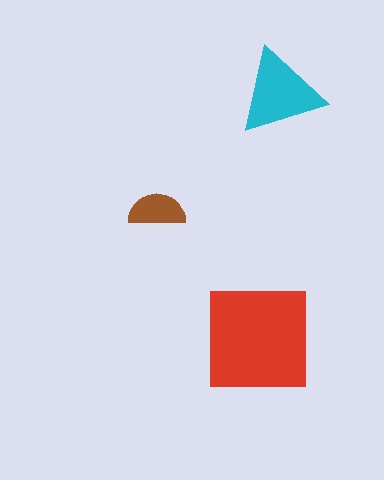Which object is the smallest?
The brown semicircle.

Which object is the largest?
The red square.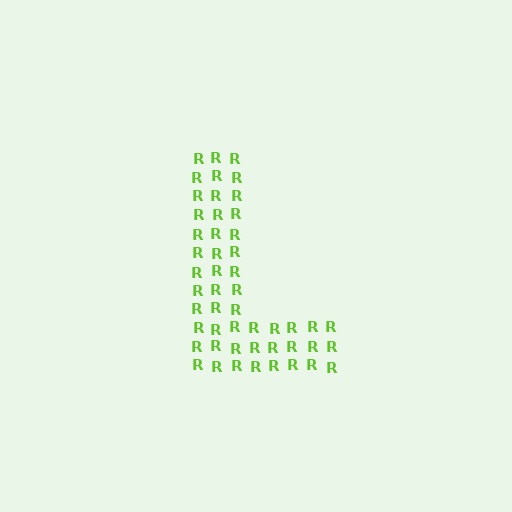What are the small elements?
The small elements are letter R's.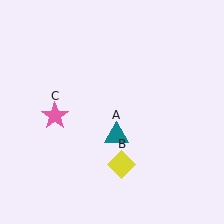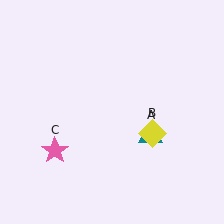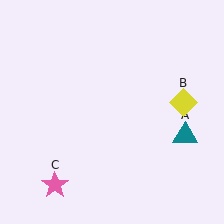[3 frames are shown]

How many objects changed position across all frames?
3 objects changed position: teal triangle (object A), yellow diamond (object B), pink star (object C).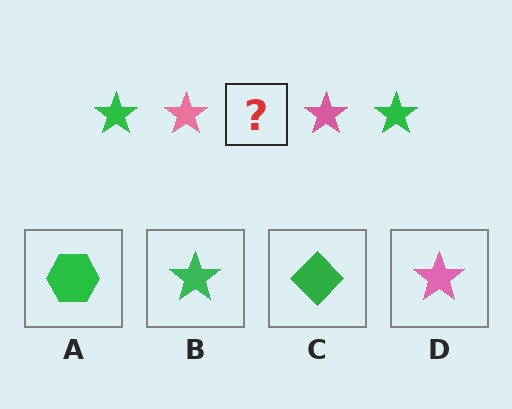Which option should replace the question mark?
Option B.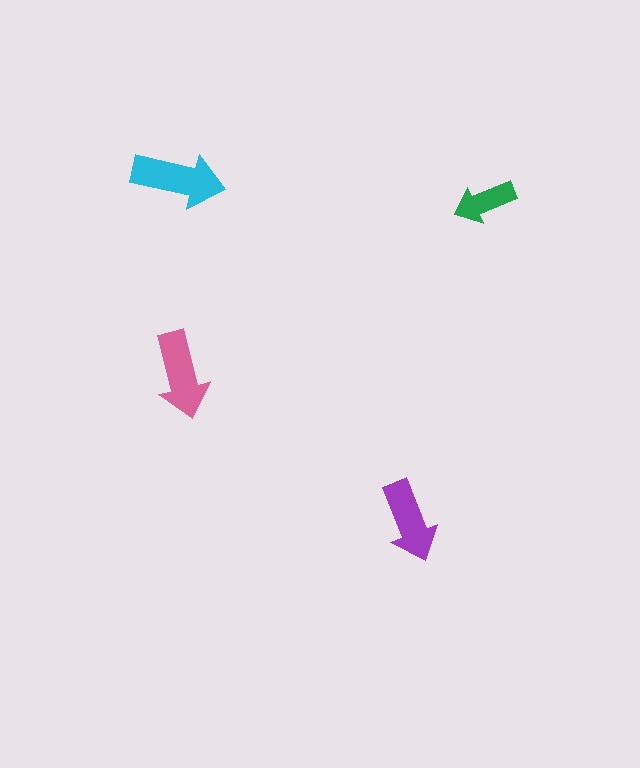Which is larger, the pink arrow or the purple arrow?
The pink one.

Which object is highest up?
The cyan arrow is topmost.